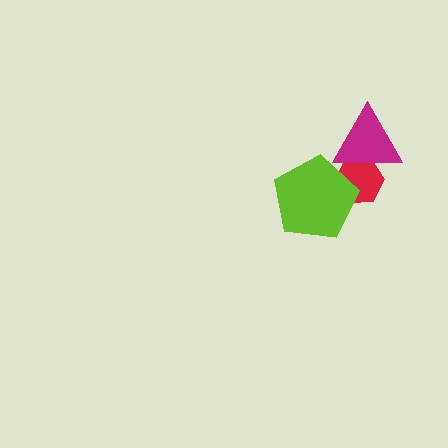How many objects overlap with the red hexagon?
2 objects overlap with the red hexagon.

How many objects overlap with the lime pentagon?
1 object overlaps with the lime pentagon.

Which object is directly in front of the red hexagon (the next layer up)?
The magenta triangle is directly in front of the red hexagon.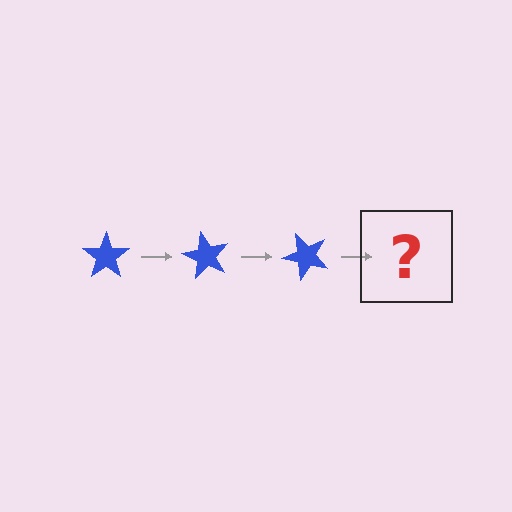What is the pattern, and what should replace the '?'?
The pattern is that the star rotates 60 degrees each step. The '?' should be a blue star rotated 180 degrees.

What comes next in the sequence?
The next element should be a blue star rotated 180 degrees.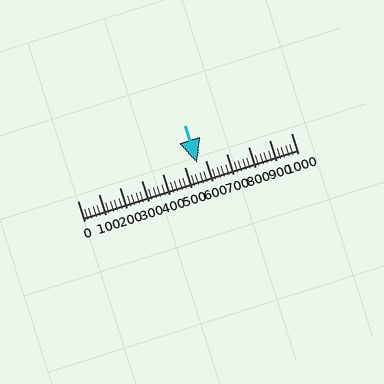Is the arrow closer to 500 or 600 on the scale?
The arrow is closer to 600.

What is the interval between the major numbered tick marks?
The major tick marks are spaced 100 units apart.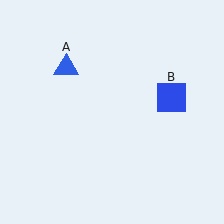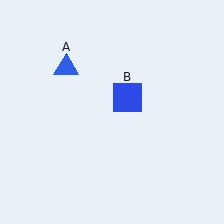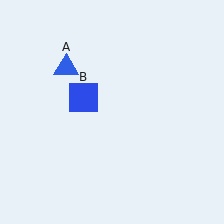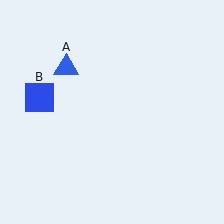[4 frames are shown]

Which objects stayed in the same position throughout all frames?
Blue triangle (object A) remained stationary.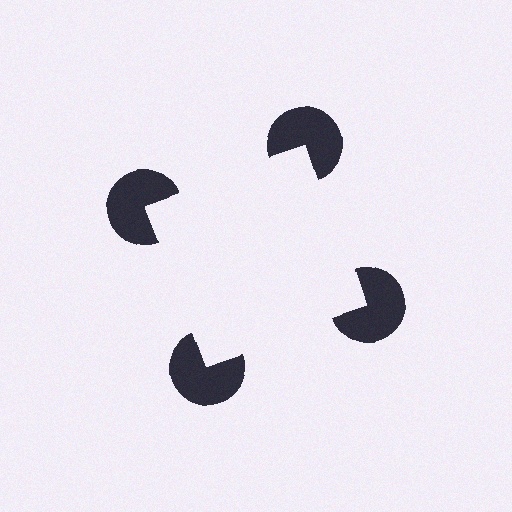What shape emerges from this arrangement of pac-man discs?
An illusory square — its edges are inferred from the aligned wedge cuts in the pac-man discs, not physically drawn.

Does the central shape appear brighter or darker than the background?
It typically appears slightly brighter than the background, even though no actual brightness change is drawn.